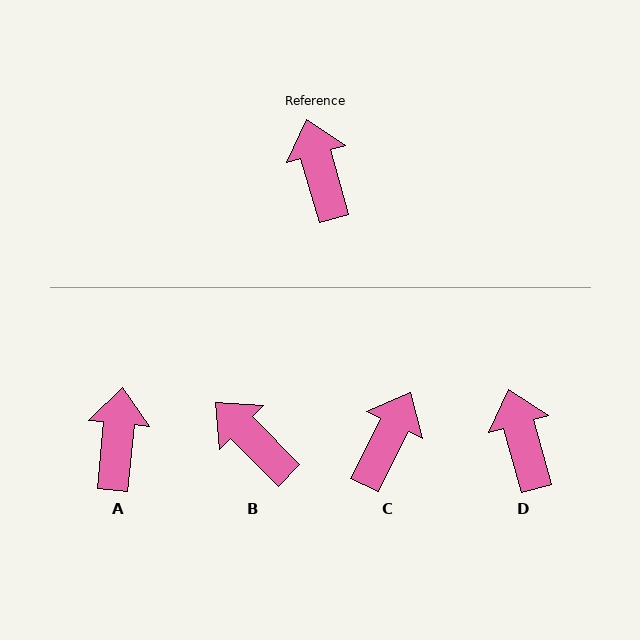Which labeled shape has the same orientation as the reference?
D.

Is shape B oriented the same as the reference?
No, it is off by about 29 degrees.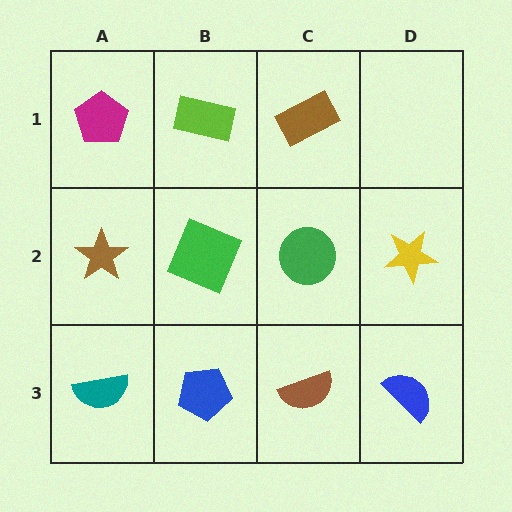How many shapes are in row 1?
3 shapes.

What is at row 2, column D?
A yellow star.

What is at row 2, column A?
A brown star.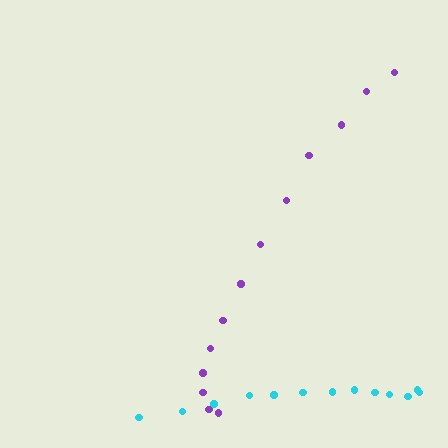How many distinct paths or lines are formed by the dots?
There are 2 distinct paths.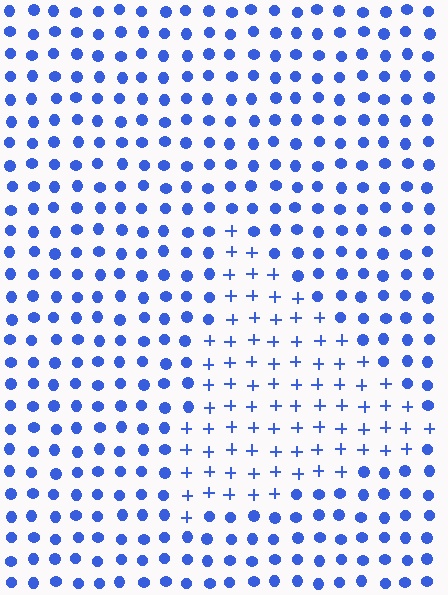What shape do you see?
I see a triangle.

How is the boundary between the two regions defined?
The boundary is defined by a change in element shape: plus signs inside vs. circles outside. All elements share the same color and spacing.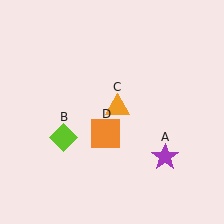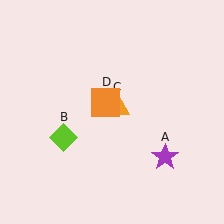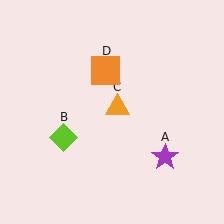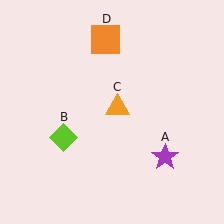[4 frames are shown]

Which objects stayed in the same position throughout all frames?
Purple star (object A) and lime diamond (object B) and orange triangle (object C) remained stationary.